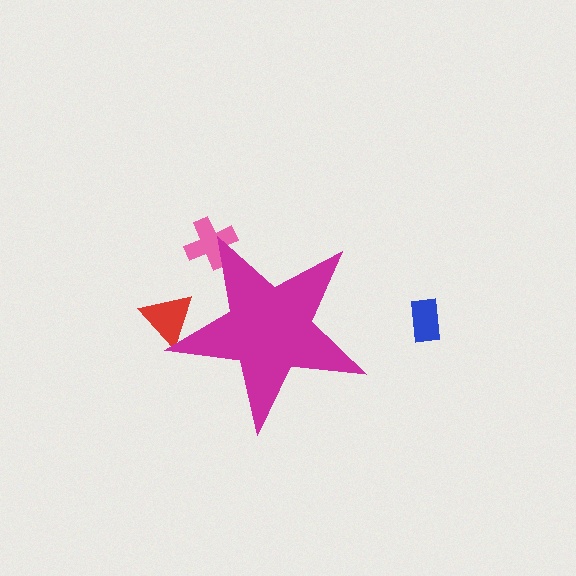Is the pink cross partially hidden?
Yes, the pink cross is partially hidden behind the magenta star.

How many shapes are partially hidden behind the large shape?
2 shapes are partially hidden.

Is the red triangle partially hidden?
Yes, the red triangle is partially hidden behind the magenta star.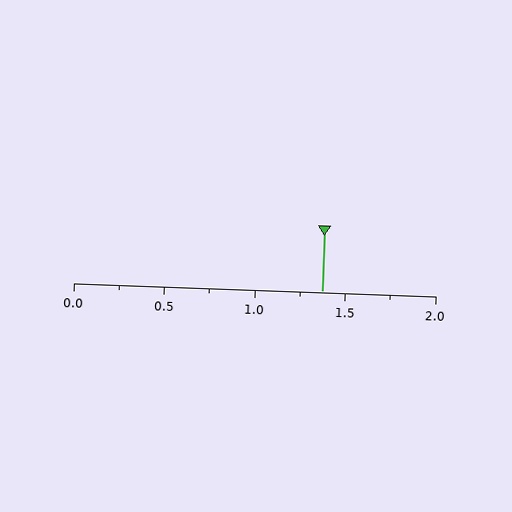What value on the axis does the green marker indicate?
The marker indicates approximately 1.38.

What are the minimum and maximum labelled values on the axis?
The axis runs from 0.0 to 2.0.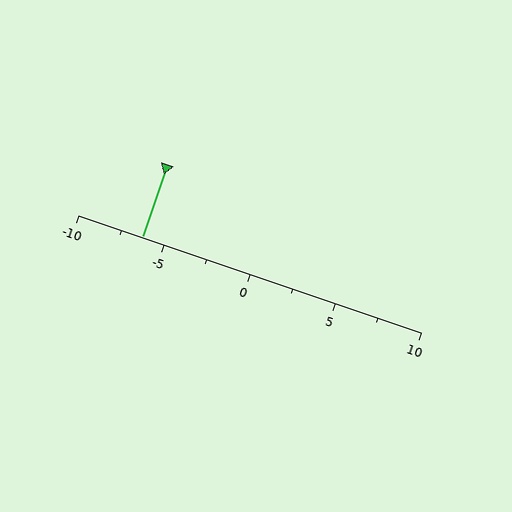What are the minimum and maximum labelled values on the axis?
The axis runs from -10 to 10.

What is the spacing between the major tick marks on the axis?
The major ticks are spaced 5 apart.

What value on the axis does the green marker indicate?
The marker indicates approximately -6.2.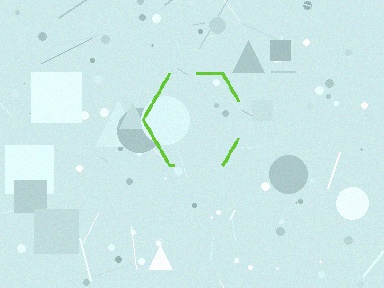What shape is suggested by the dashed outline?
The dashed outline suggests a hexagon.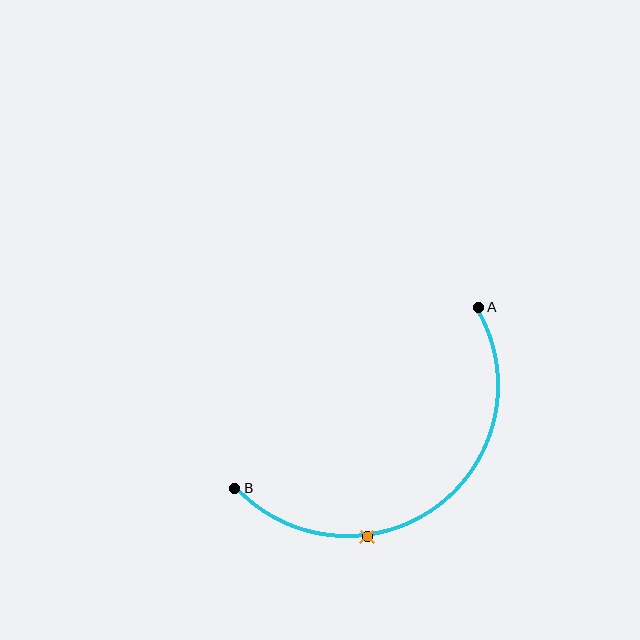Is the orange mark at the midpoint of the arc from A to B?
No. The orange mark lies on the arc but is closer to endpoint B. The arc midpoint would be at the point on the curve equidistant along the arc from both A and B.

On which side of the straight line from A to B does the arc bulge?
The arc bulges below and to the right of the straight line connecting A and B.